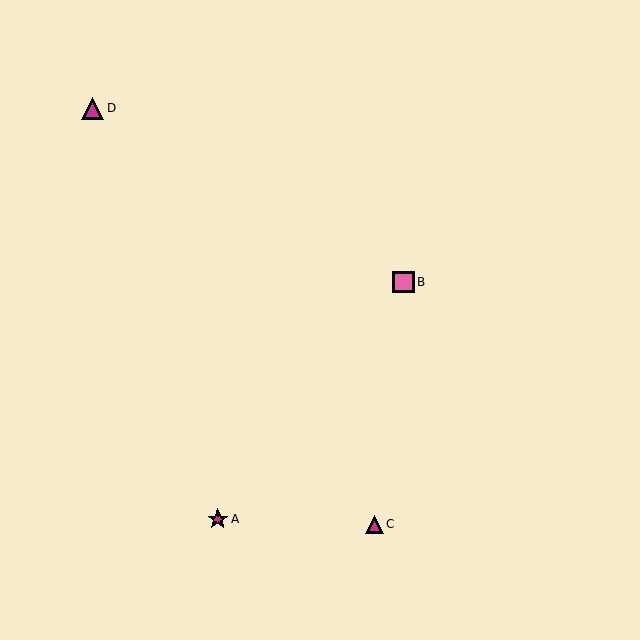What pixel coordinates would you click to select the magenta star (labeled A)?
Click at (218, 519) to select the magenta star A.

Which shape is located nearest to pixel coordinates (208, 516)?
The magenta star (labeled A) at (218, 519) is nearest to that location.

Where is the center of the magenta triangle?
The center of the magenta triangle is at (93, 108).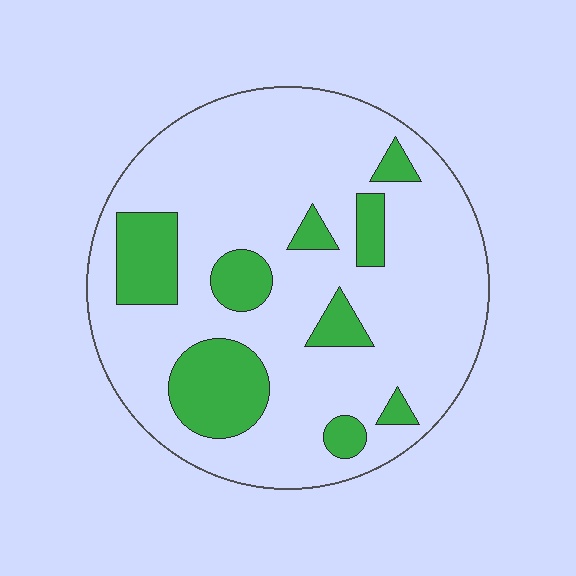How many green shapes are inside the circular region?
9.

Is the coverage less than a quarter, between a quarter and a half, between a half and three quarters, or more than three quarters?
Less than a quarter.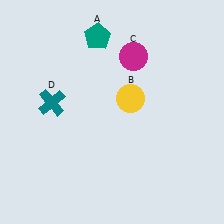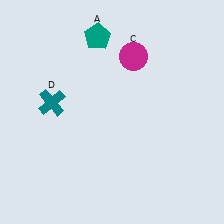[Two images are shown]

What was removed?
The yellow circle (B) was removed in Image 2.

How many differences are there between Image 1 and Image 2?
There is 1 difference between the two images.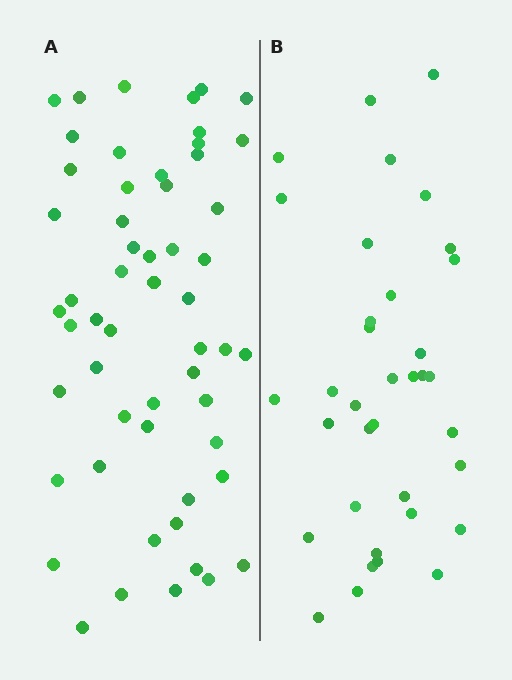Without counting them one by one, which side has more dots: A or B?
Region A (the left region) has more dots.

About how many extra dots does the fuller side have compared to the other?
Region A has approximately 20 more dots than region B.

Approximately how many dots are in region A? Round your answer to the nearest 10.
About 60 dots. (The exact count is 55, which rounds to 60.)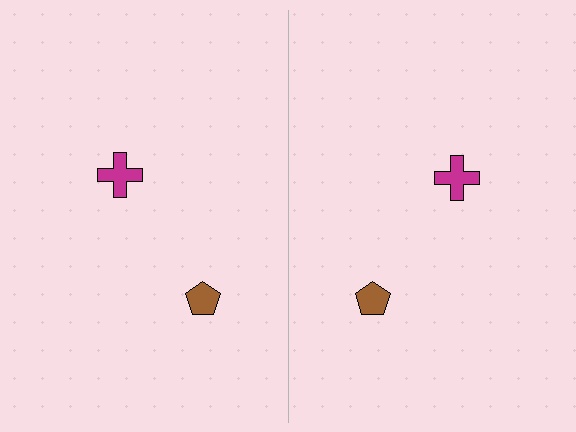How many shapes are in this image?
There are 4 shapes in this image.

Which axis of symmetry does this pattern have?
The pattern has a vertical axis of symmetry running through the center of the image.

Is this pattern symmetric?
Yes, this pattern has bilateral (reflection) symmetry.